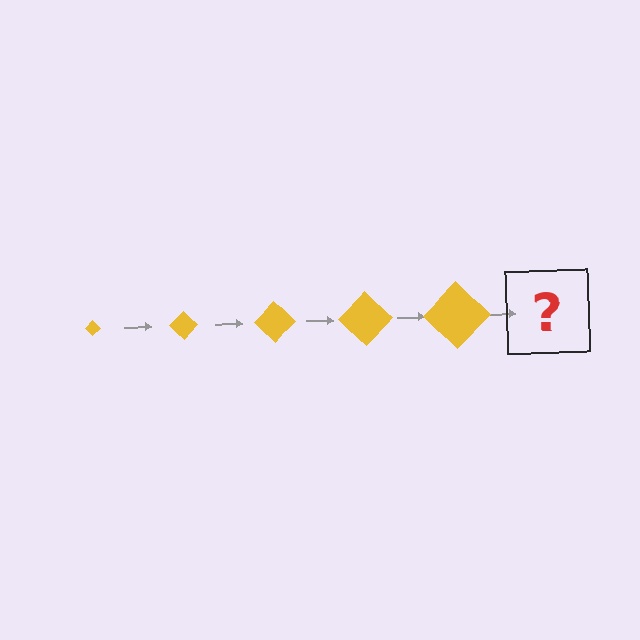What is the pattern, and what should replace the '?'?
The pattern is that the diamond gets progressively larger each step. The '?' should be a yellow diamond, larger than the previous one.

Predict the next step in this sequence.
The next step is a yellow diamond, larger than the previous one.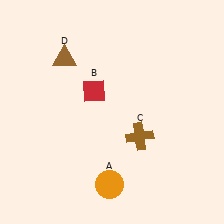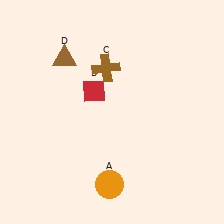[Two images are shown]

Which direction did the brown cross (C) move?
The brown cross (C) moved up.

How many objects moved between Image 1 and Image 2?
1 object moved between the two images.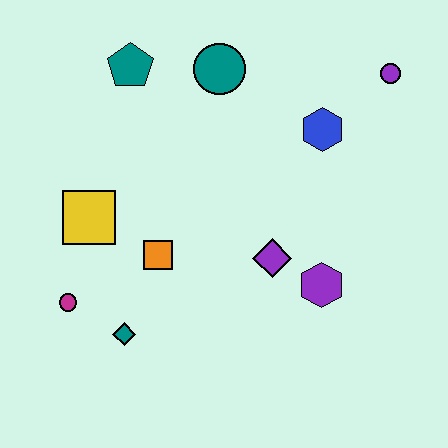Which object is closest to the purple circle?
The blue hexagon is closest to the purple circle.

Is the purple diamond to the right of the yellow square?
Yes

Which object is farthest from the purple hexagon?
The teal pentagon is farthest from the purple hexagon.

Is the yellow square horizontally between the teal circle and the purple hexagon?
No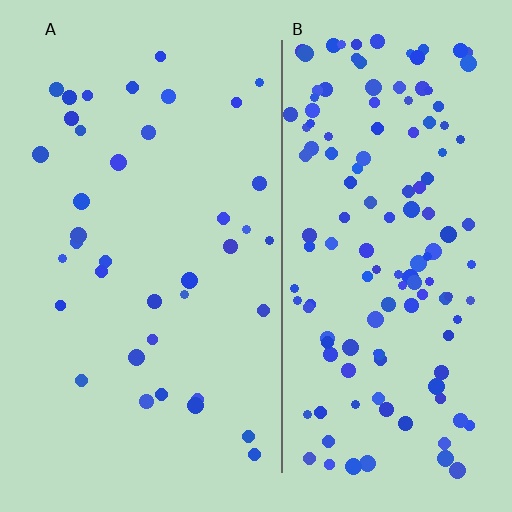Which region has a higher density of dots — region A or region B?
B (the right).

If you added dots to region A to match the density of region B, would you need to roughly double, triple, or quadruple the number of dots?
Approximately quadruple.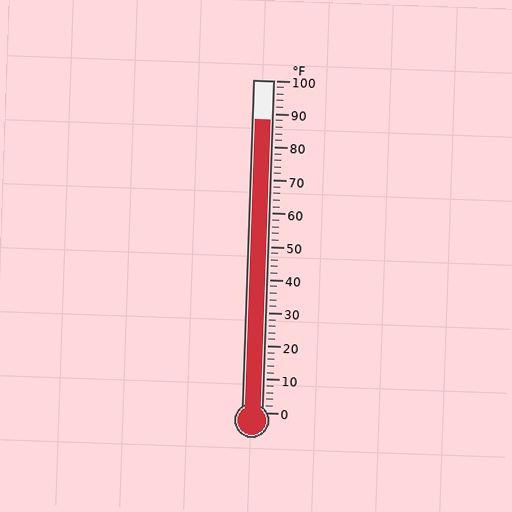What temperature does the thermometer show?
The thermometer shows approximately 88°F.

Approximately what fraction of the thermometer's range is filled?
The thermometer is filled to approximately 90% of its range.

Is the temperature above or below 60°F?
The temperature is above 60°F.